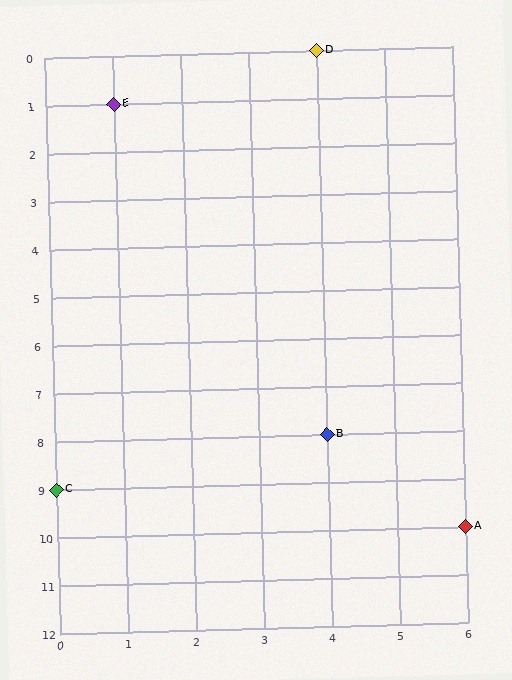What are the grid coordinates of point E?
Point E is at grid coordinates (1, 1).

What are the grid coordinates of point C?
Point C is at grid coordinates (0, 9).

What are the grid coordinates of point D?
Point D is at grid coordinates (4, 0).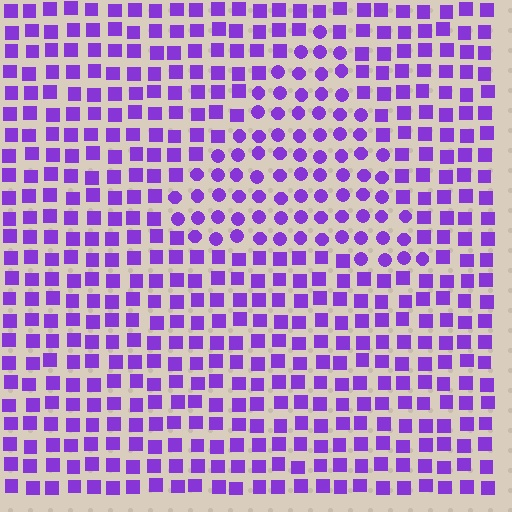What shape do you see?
I see a triangle.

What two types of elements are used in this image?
The image uses circles inside the triangle region and squares outside it.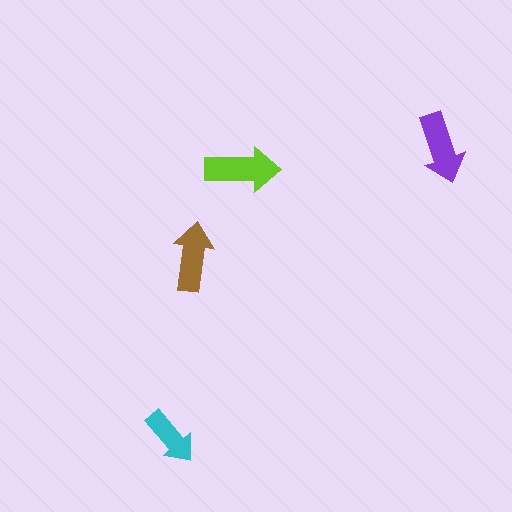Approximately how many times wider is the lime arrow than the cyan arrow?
About 1.5 times wider.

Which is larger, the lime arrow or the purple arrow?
The lime one.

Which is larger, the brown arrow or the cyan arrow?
The brown one.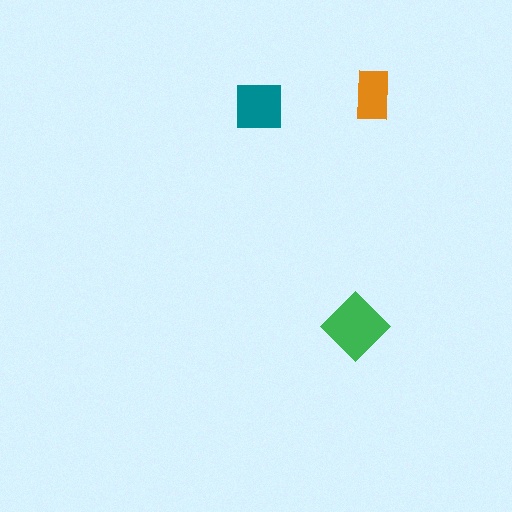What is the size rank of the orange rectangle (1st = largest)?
3rd.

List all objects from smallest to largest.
The orange rectangle, the teal square, the green diamond.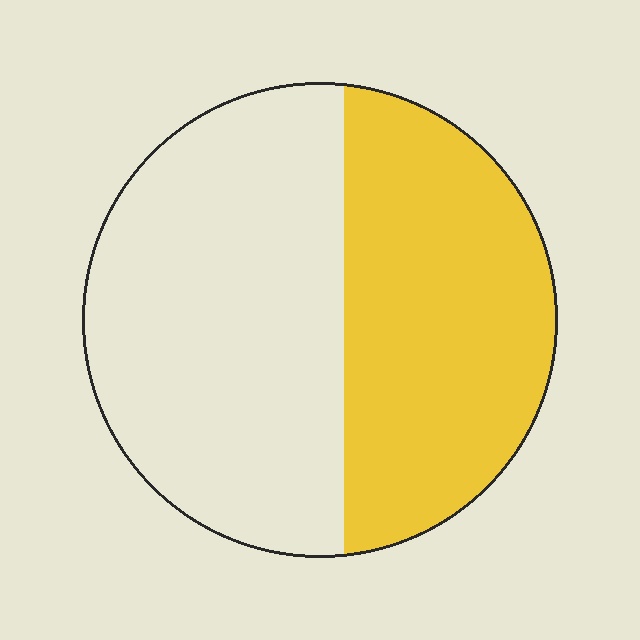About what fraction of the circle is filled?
About two fifths (2/5).